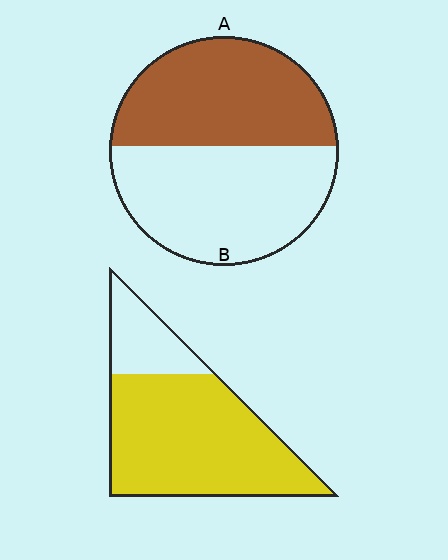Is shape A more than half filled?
Roughly half.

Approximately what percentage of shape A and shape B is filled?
A is approximately 45% and B is approximately 80%.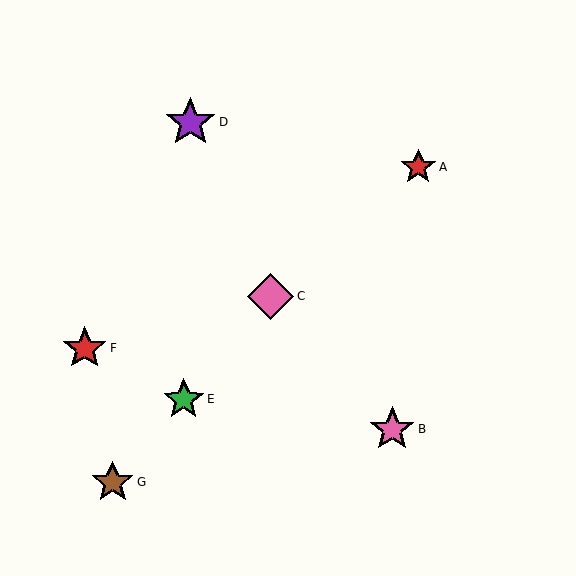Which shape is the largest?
The purple star (labeled D) is the largest.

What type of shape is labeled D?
Shape D is a purple star.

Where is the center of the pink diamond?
The center of the pink diamond is at (271, 296).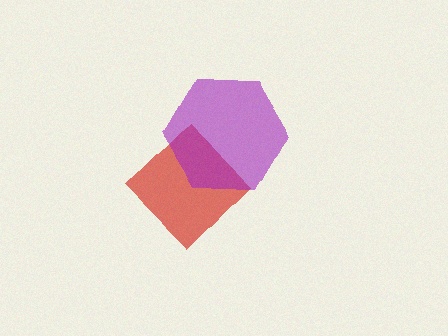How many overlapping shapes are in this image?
There are 2 overlapping shapes in the image.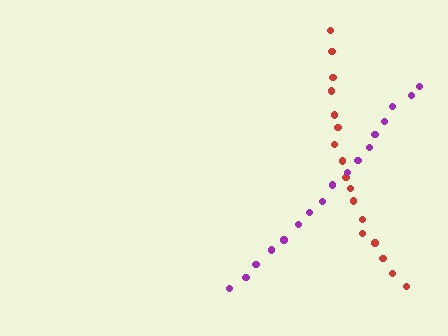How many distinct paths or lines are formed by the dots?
There are 2 distinct paths.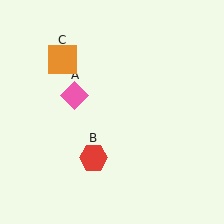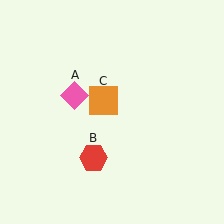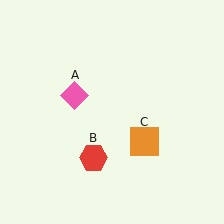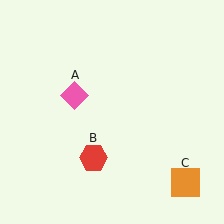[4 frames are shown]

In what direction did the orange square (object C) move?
The orange square (object C) moved down and to the right.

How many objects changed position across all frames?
1 object changed position: orange square (object C).